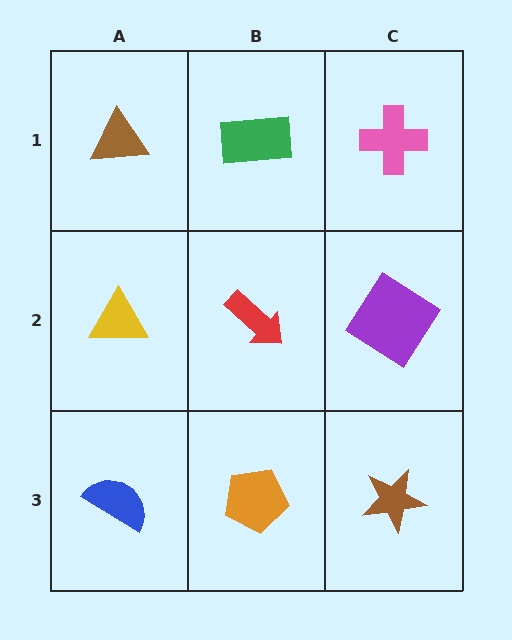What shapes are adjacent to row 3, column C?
A purple diamond (row 2, column C), an orange pentagon (row 3, column B).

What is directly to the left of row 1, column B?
A brown triangle.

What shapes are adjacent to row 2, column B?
A green rectangle (row 1, column B), an orange pentagon (row 3, column B), a yellow triangle (row 2, column A), a purple diamond (row 2, column C).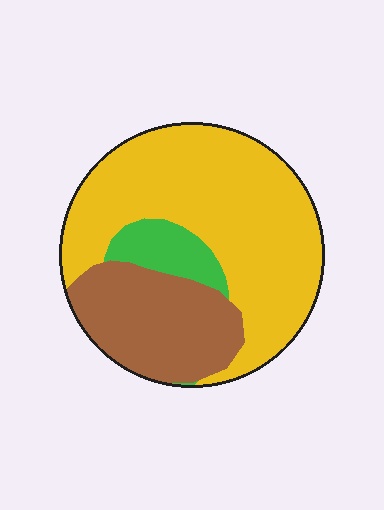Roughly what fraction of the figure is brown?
Brown covers about 30% of the figure.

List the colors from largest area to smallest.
From largest to smallest: yellow, brown, green.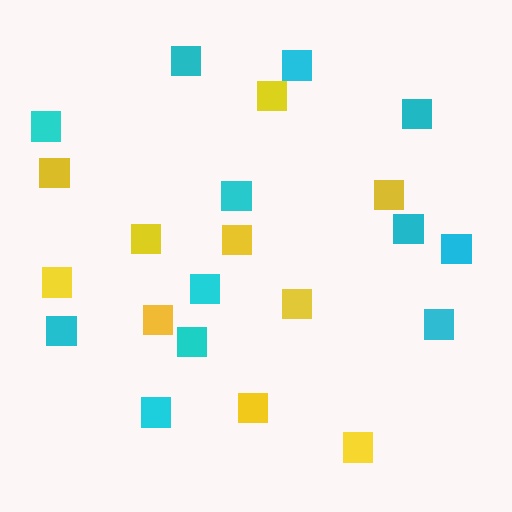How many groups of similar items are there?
There are 2 groups: one group of yellow squares (10) and one group of cyan squares (12).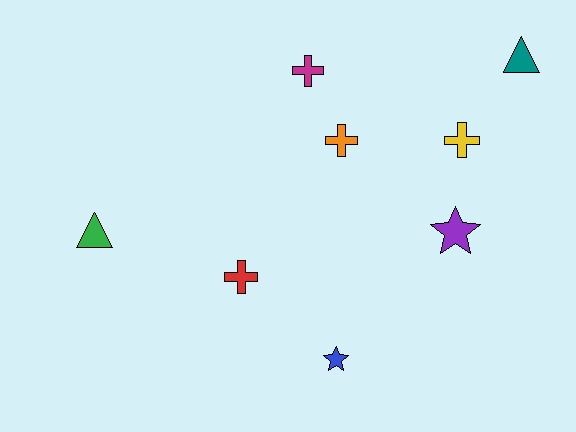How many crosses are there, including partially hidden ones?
There are 4 crosses.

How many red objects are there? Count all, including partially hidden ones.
There is 1 red object.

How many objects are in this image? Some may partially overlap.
There are 8 objects.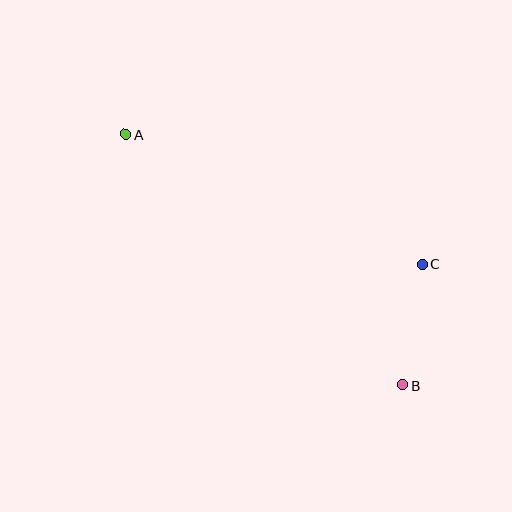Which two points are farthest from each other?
Points A and B are farthest from each other.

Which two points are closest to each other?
Points B and C are closest to each other.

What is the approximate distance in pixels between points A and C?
The distance between A and C is approximately 323 pixels.